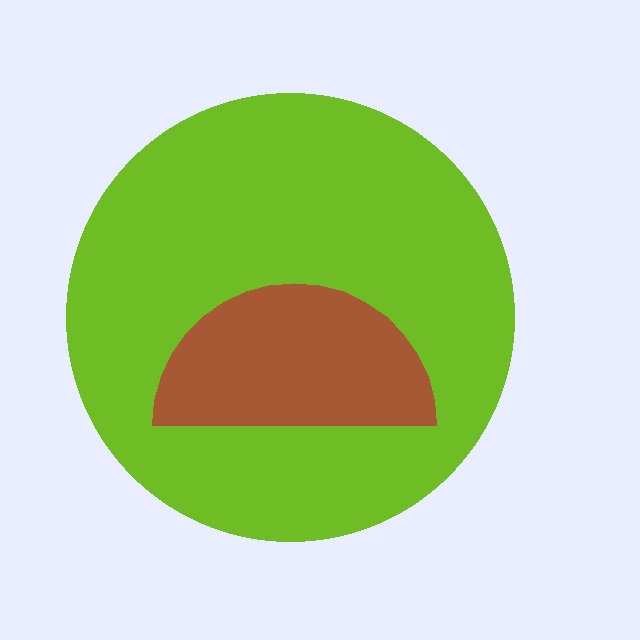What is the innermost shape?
The brown semicircle.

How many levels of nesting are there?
2.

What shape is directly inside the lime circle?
The brown semicircle.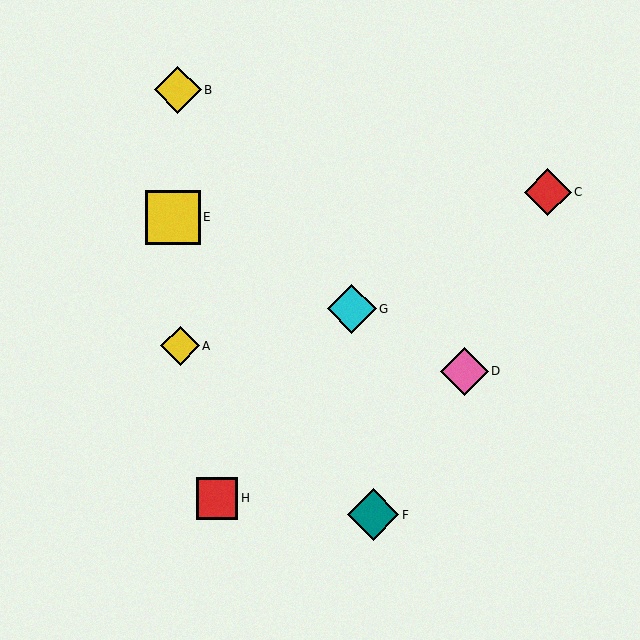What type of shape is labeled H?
Shape H is a red square.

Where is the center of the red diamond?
The center of the red diamond is at (548, 192).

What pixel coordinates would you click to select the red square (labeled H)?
Click at (217, 498) to select the red square H.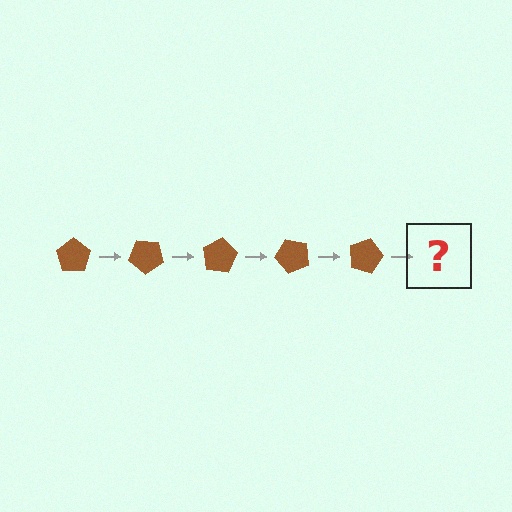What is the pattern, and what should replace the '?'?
The pattern is that the pentagon rotates 40 degrees each step. The '?' should be a brown pentagon rotated 200 degrees.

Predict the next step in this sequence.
The next step is a brown pentagon rotated 200 degrees.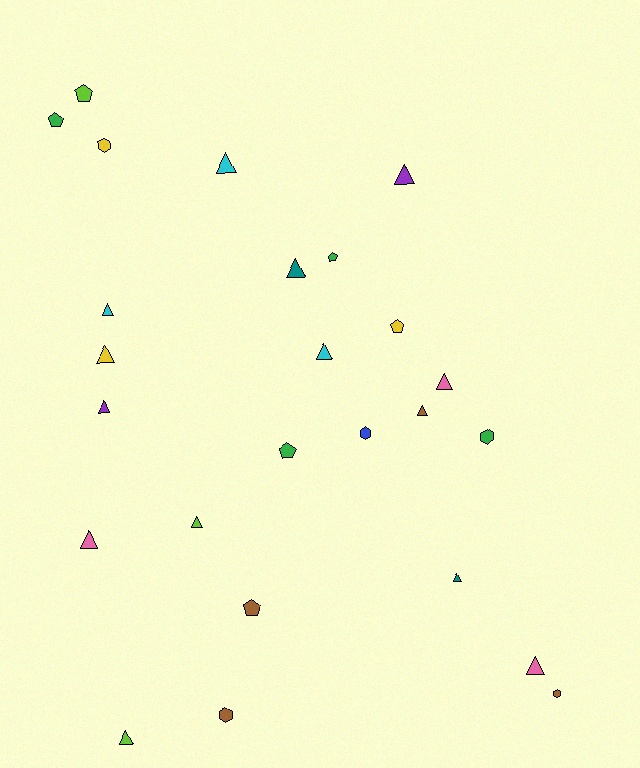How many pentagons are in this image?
There are 6 pentagons.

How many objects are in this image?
There are 25 objects.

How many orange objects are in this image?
There are no orange objects.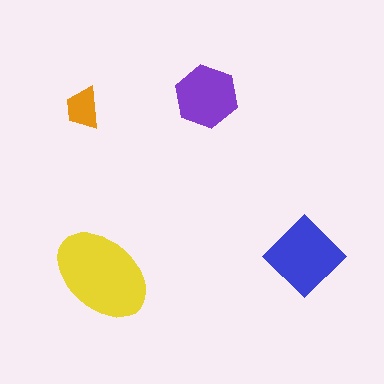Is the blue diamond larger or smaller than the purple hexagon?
Larger.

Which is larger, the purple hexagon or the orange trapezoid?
The purple hexagon.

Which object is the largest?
The yellow ellipse.